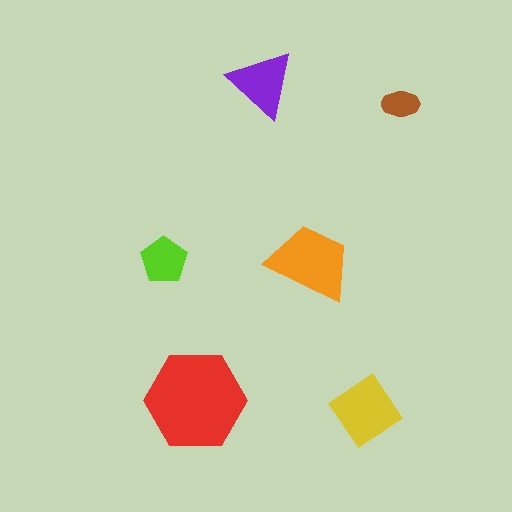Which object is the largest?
The red hexagon.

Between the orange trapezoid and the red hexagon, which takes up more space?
The red hexagon.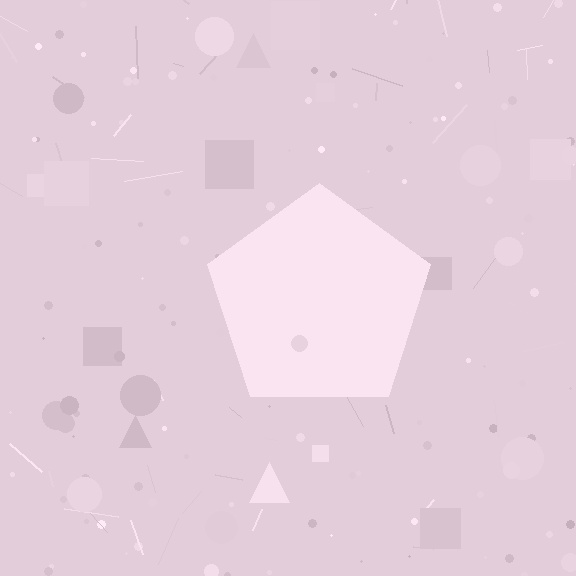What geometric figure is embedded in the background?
A pentagon is embedded in the background.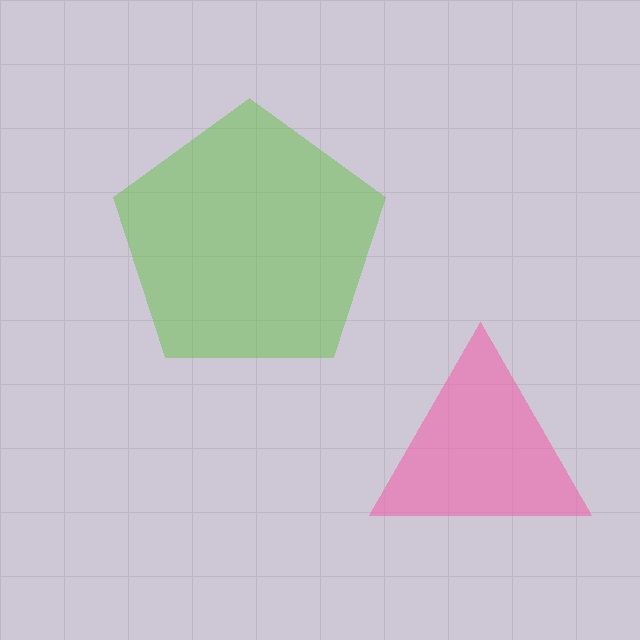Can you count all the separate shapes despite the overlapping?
Yes, there are 2 separate shapes.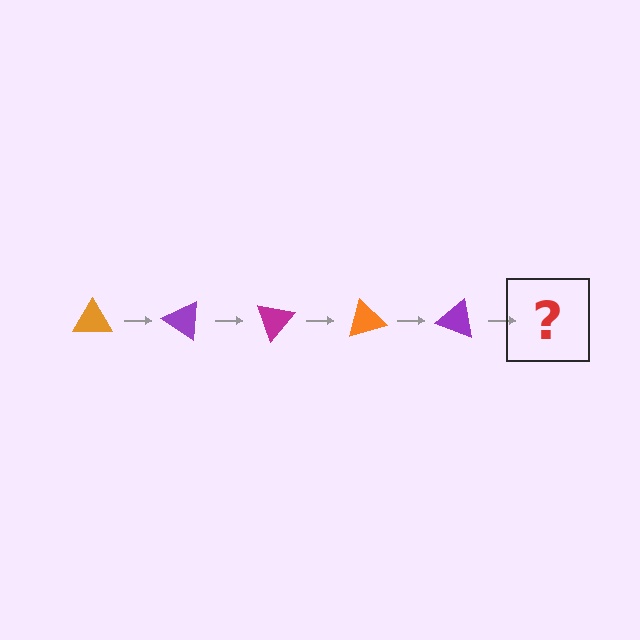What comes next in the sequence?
The next element should be a magenta triangle, rotated 175 degrees from the start.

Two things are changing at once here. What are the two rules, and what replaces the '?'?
The two rules are that it rotates 35 degrees each step and the color cycles through orange, purple, and magenta. The '?' should be a magenta triangle, rotated 175 degrees from the start.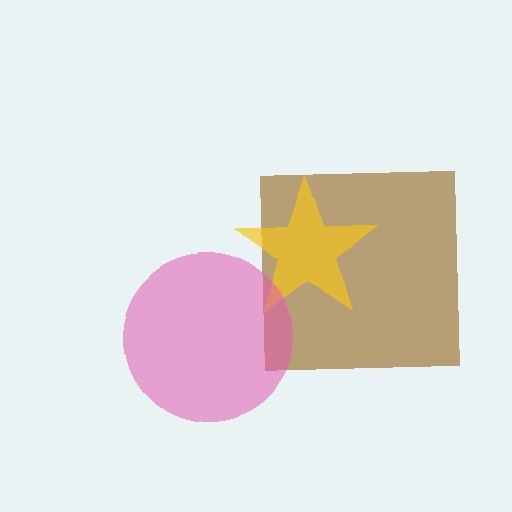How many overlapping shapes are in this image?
There are 3 overlapping shapes in the image.